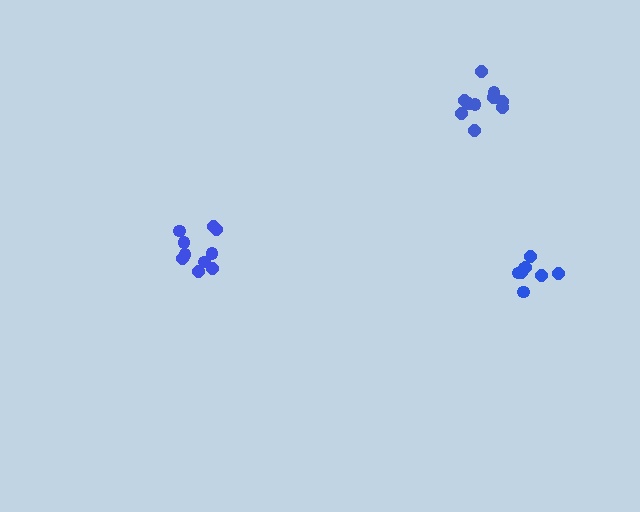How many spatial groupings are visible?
There are 3 spatial groupings.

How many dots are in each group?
Group 1: 10 dots, Group 2: 10 dots, Group 3: 8 dots (28 total).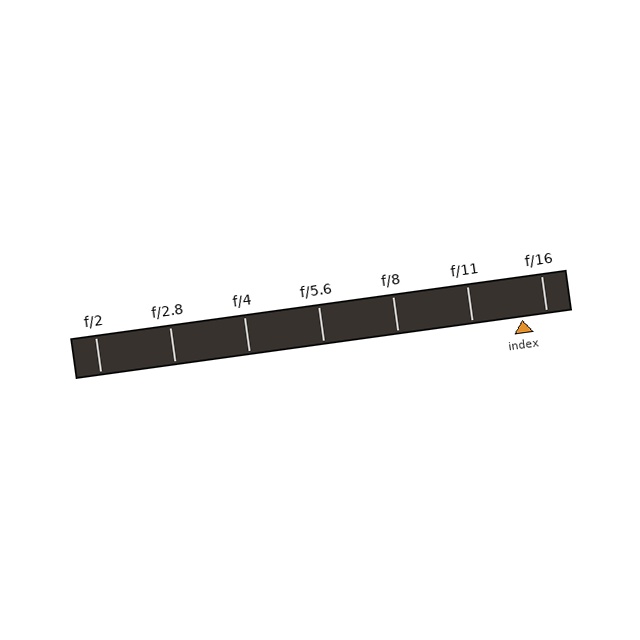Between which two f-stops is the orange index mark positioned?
The index mark is between f/11 and f/16.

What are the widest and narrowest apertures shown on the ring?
The widest aperture shown is f/2 and the narrowest is f/16.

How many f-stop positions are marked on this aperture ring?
There are 7 f-stop positions marked.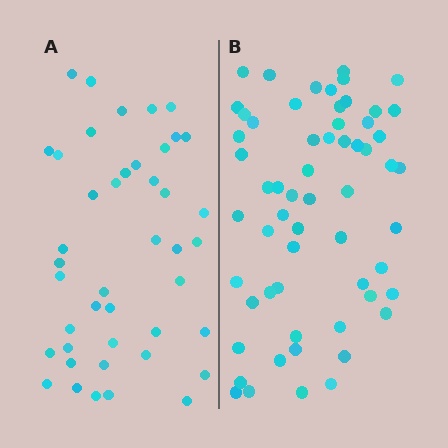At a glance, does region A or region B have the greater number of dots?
Region B (the right region) has more dots.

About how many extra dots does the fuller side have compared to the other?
Region B has approximately 15 more dots than region A.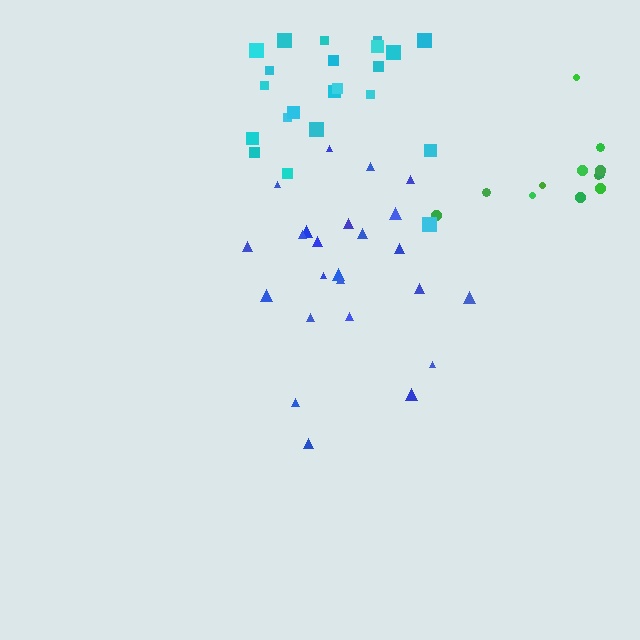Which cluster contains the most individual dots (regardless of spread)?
Blue (24).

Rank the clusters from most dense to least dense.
cyan, blue, green.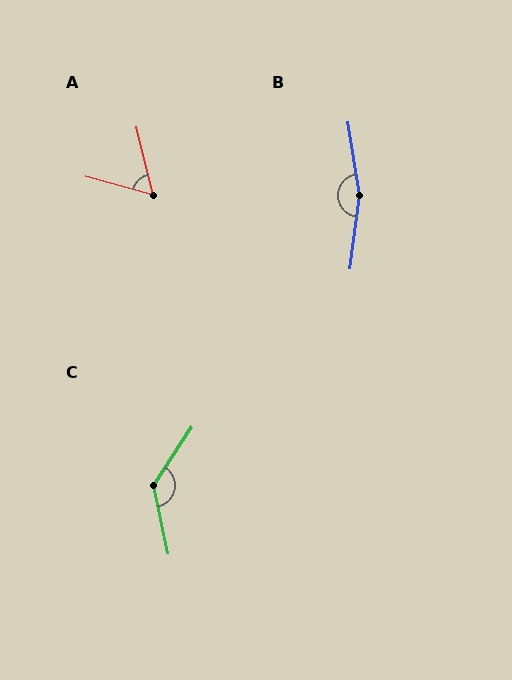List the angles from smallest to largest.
A (61°), C (135°), B (164°).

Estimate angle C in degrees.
Approximately 135 degrees.